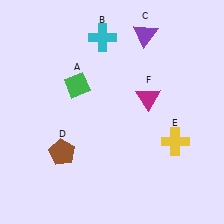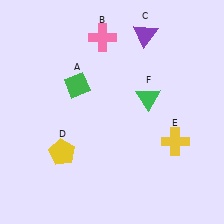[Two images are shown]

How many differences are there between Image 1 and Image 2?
There are 3 differences between the two images.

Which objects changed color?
B changed from cyan to pink. D changed from brown to yellow. F changed from magenta to green.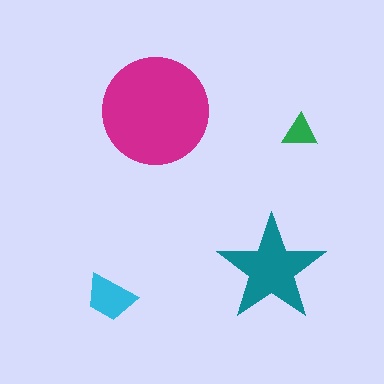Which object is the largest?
The magenta circle.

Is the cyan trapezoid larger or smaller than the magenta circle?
Smaller.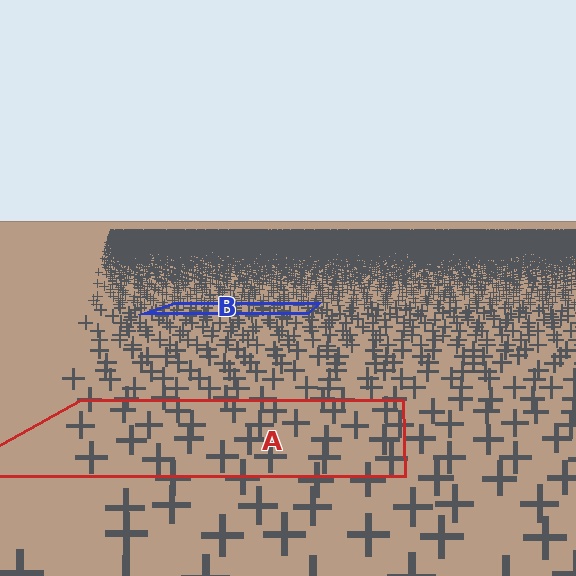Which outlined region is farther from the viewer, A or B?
Region B is farther from the viewer — the texture elements inside it appear smaller and more densely packed.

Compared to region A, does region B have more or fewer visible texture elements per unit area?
Region B has more texture elements per unit area — they are packed more densely because it is farther away.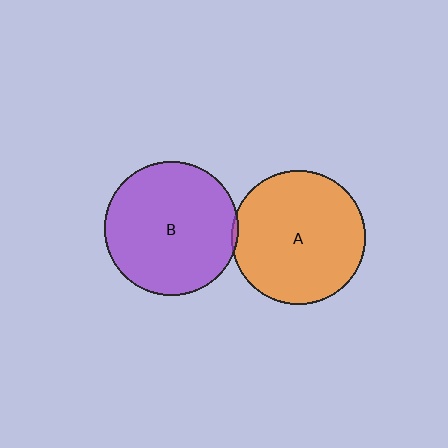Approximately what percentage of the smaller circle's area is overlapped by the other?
Approximately 5%.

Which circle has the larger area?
Circle B (purple).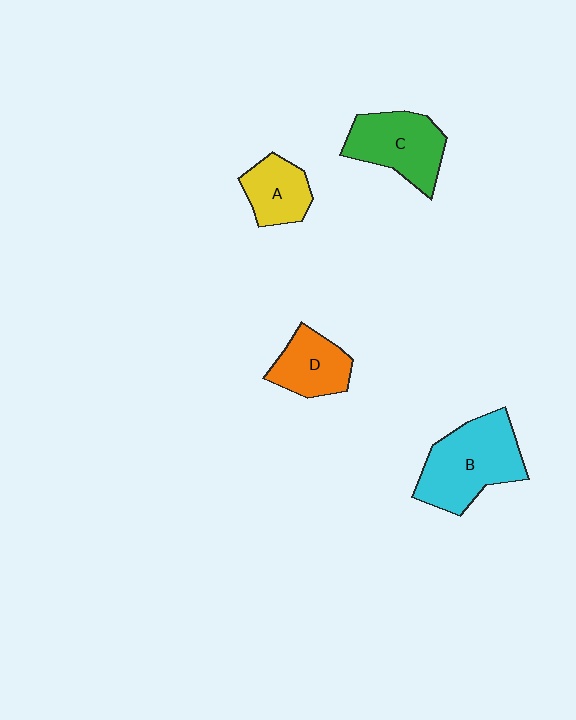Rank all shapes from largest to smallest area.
From largest to smallest: B (cyan), C (green), D (orange), A (yellow).